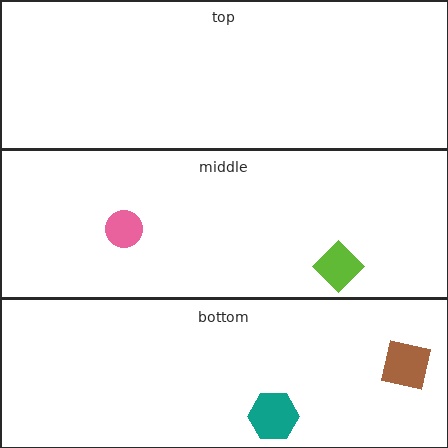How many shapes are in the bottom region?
2.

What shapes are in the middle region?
The lime diamond, the pink circle.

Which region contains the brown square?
The bottom region.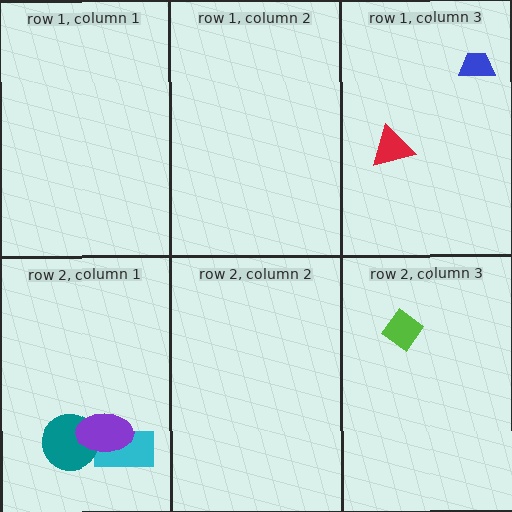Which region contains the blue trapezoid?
The row 1, column 3 region.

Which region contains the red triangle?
The row 1, column 3 region.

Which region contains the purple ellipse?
The row 2, column 1 region.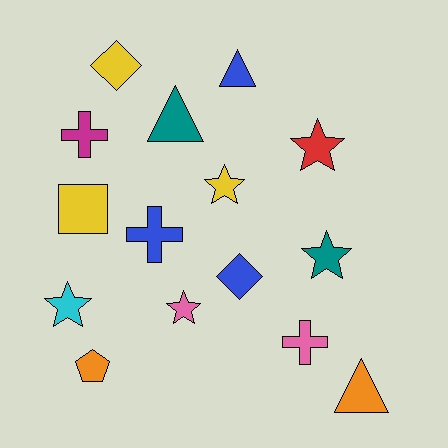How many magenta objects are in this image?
There is 1 magenta object.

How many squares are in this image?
There is 1 square.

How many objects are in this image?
There are 15 objects.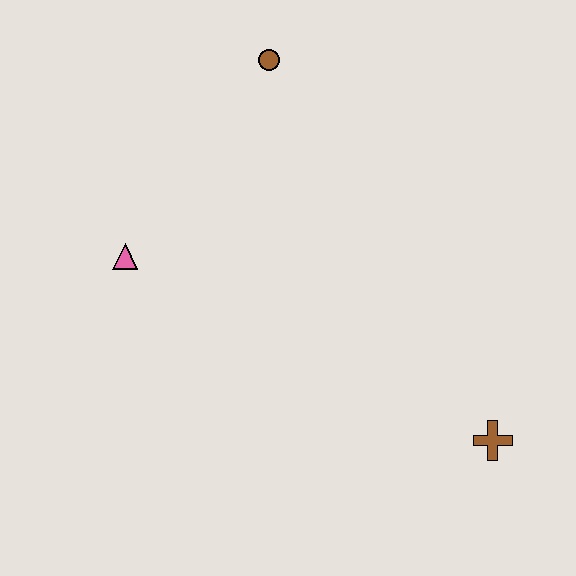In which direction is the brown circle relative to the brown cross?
The brown circle is above the brown cross.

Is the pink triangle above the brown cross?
Yes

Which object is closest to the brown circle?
The pink triangle is closest to the brown circle.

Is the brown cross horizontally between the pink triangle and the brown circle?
No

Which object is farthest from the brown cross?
The brown circle is farthest from the brown cross.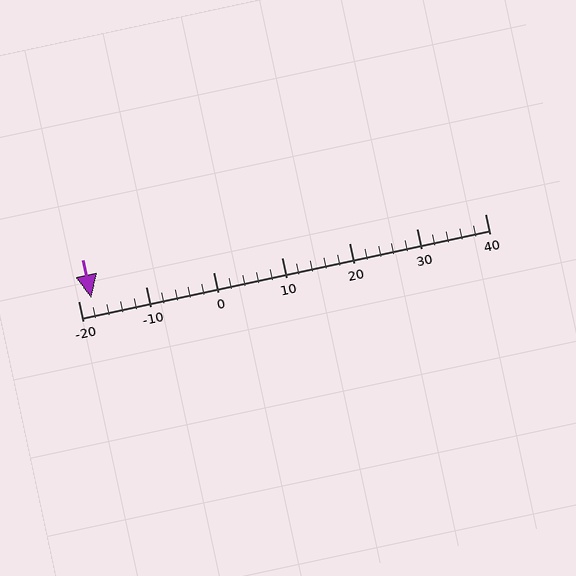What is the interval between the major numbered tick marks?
The major tick marks are spaced 10 units apart.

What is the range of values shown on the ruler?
The ruler shows values from -20 to 40.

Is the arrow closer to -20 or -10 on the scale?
The arrow is closer to -20.